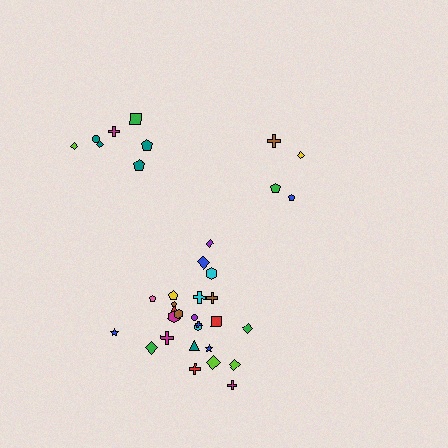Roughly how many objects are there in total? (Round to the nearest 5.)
Roughly 35 objects in total.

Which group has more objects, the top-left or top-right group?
The top-left group.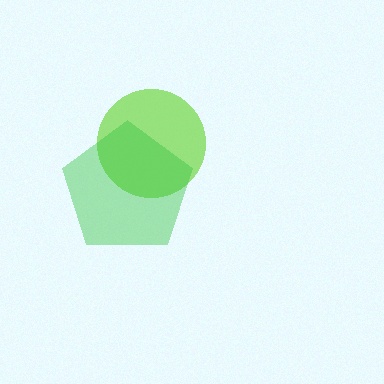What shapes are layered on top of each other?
The layered shapes are: a lime circle, a green pentagon.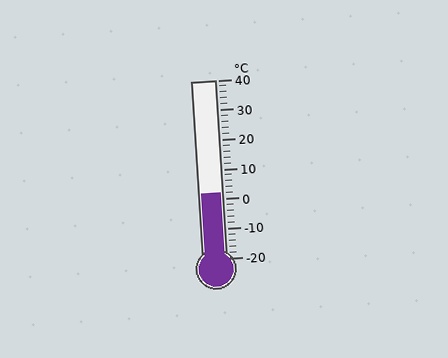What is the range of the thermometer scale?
The thermometer scale ranges from -20°C to 40°C.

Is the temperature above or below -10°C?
The temperature is above -10°C.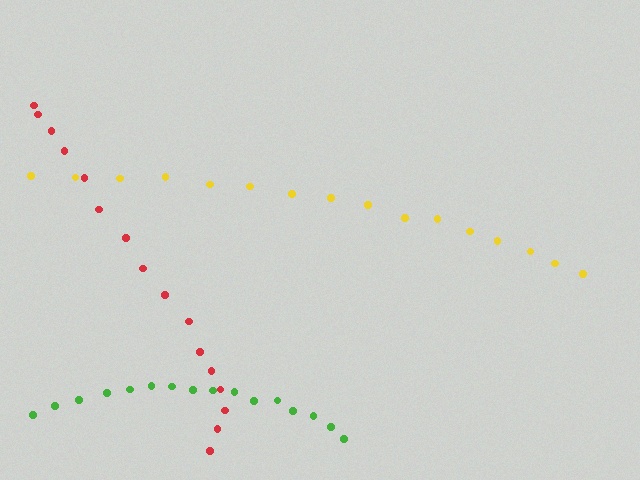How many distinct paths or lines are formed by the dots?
There are 3 distinct paths.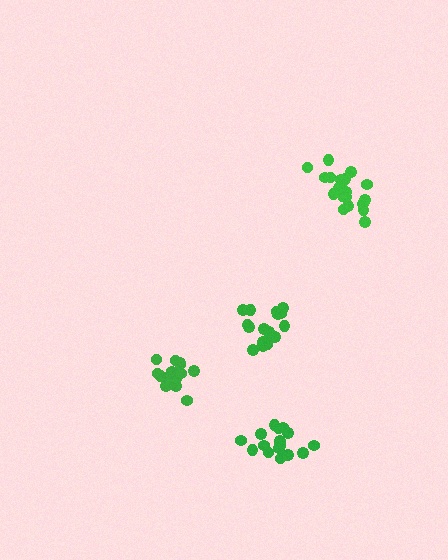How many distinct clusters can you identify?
There are 4 distinct clusters.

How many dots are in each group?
Group 1: 20 dots, Group 2: 17 dots, Group 3: 16 dots, Group 4: 16 dots (69 total).